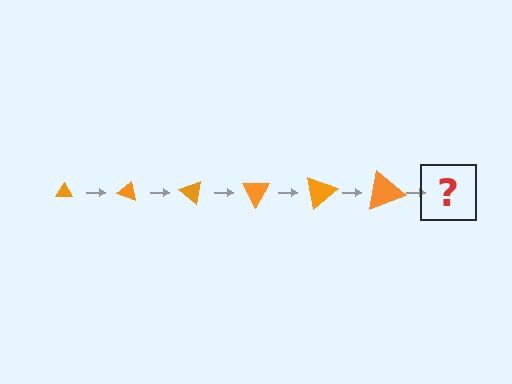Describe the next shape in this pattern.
It should be a triangle, larger than the previous one and rotated 120 degrees from the start.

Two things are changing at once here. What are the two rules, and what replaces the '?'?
The two rules are that the triangle grows larger each step and it rotates 20 degrees each step. The '?' should be a triangle, larger than the previous one and rotated 120 degrees from the start.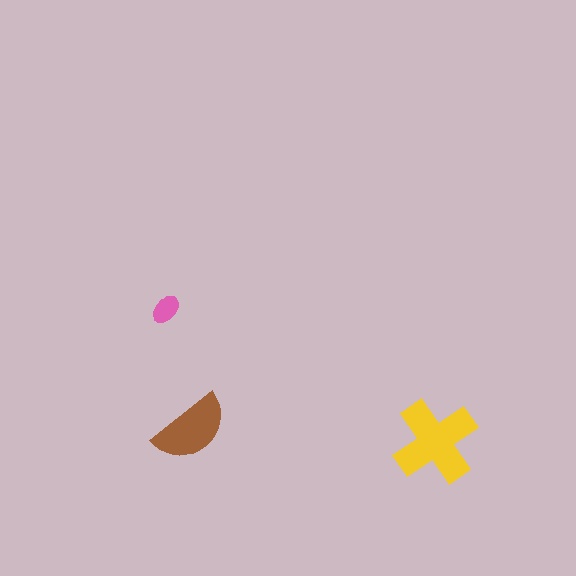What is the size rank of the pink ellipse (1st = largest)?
3rd.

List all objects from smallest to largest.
The pink ellipse, the brown semicircle, the yellow cross.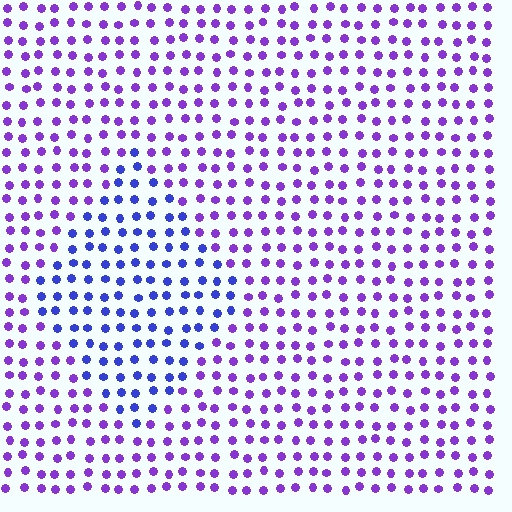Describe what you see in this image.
The image is filled with small purple elements in a uniform arrangement. A diamond-shaped region is visible where the elements are tinted to a slightly different hue, forming a subtle color boundary.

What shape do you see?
I see a diamond.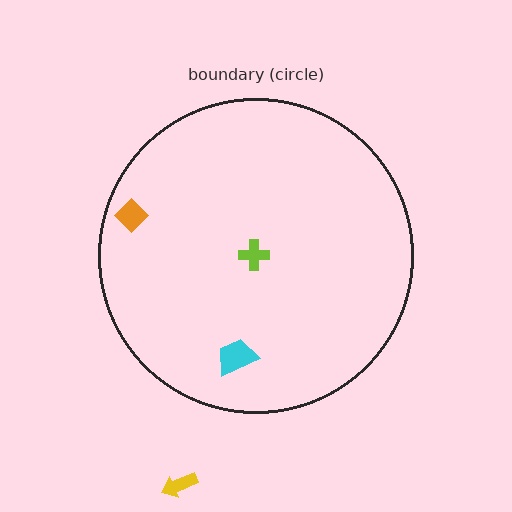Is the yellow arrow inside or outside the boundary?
Outside.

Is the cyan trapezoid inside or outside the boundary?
Inside.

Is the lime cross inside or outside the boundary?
Inside.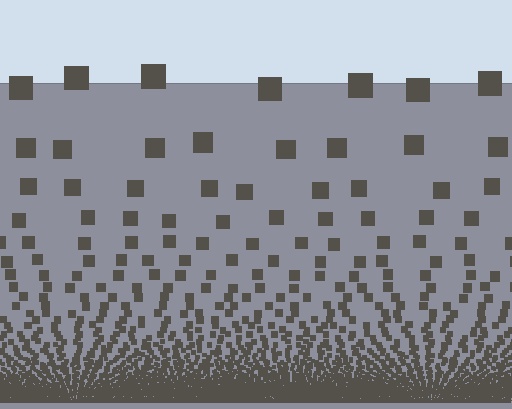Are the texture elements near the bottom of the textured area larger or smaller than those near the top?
Smaller. The gradient is inverted — elements near the bottom are smaller and denser.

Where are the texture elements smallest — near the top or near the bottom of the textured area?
Near the bottom.